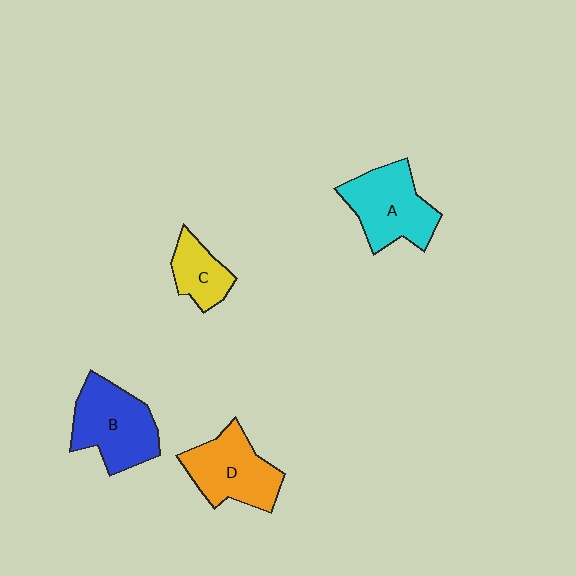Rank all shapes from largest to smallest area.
From largest to smallest: B (blue), A (cyan), D (orange), C (yellow).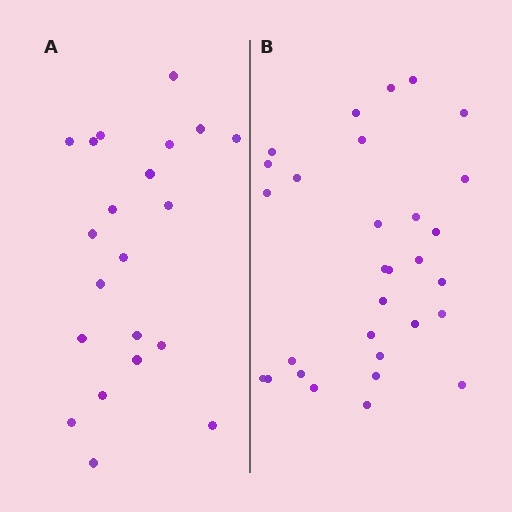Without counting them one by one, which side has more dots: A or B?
Region B (the right region) has more dots.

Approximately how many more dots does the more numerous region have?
Region B has roughly 8 or so more dots than region A.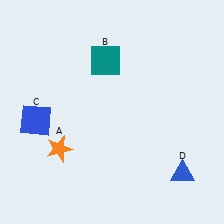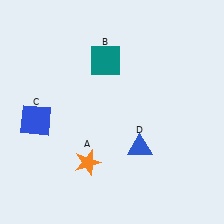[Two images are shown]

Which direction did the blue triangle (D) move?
The blue triangle (D) moved left.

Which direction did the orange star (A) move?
The orange star (A) moved right.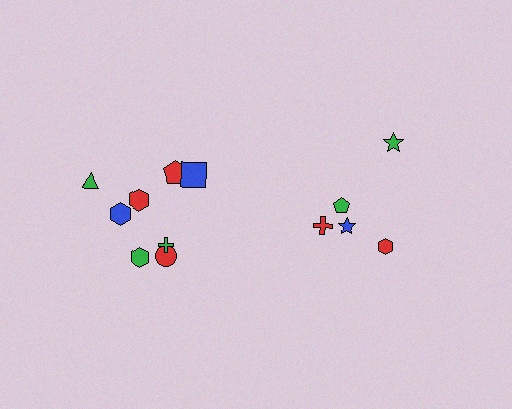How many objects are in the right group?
There are 5 objects.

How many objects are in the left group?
There are 8 objects.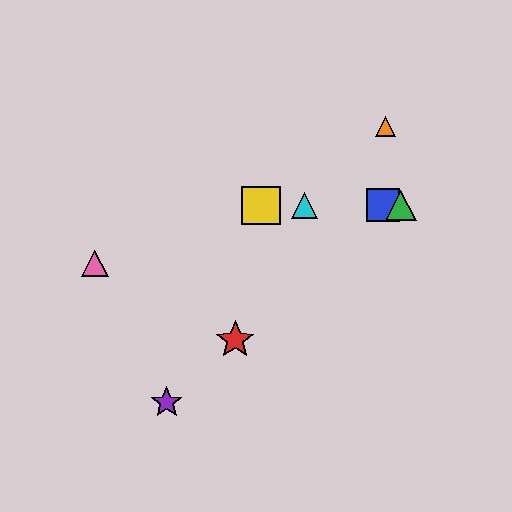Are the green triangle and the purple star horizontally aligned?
No, the green triangle is at y≈205 and the purple star is at y≈402.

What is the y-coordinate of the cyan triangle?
The cyan triangle is at y≈205.